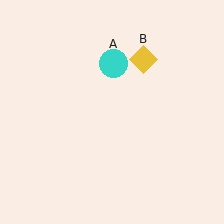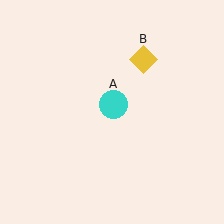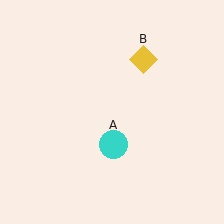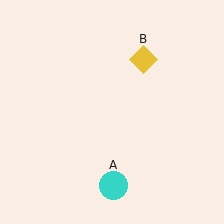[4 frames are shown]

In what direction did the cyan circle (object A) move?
The cyan circle (object A) moved down.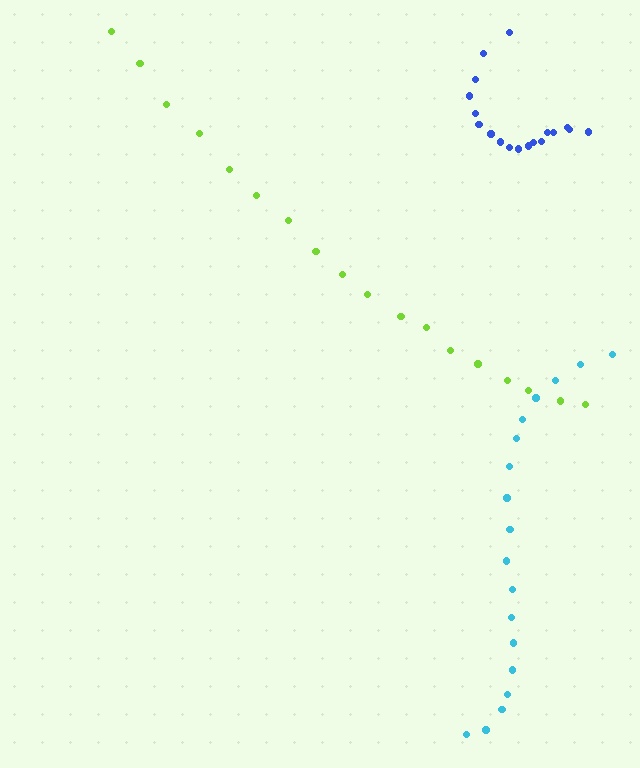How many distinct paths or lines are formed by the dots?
There are 3 distinct paths.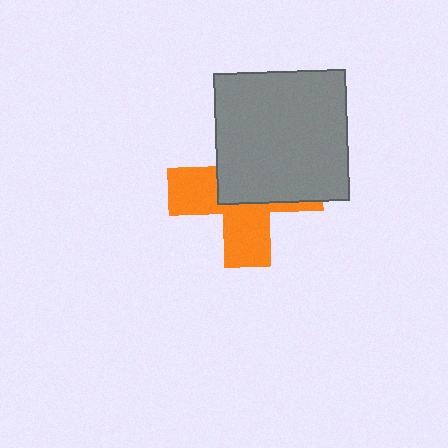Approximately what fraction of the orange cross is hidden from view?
Roughly 54% of the orange cross is hidden behind the gray square.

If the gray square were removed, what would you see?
You would see the complete orange cross.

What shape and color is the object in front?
The object in front is a gray square.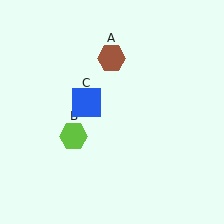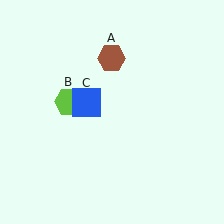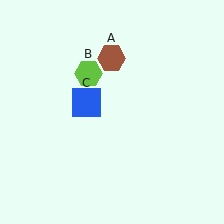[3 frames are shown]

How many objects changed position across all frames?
1 object changed position: lime hexagon (object B).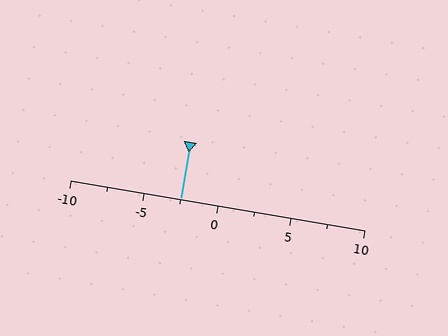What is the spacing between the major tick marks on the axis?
The major ticks are spaced 5 apart.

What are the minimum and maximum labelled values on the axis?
The axis runs from -10 to 10.